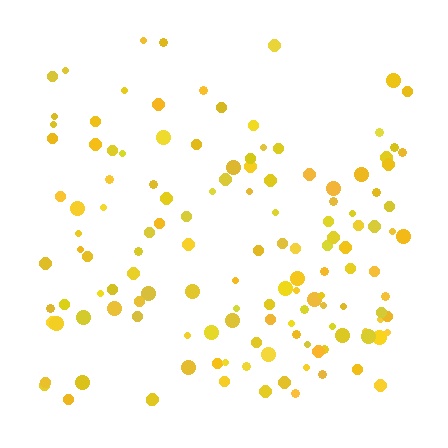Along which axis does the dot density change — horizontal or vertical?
Vertical.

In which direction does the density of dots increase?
From top to bottom, with the bottom side densest.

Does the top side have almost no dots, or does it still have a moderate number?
Still a moderate number, just noticeably fewer than the bottom.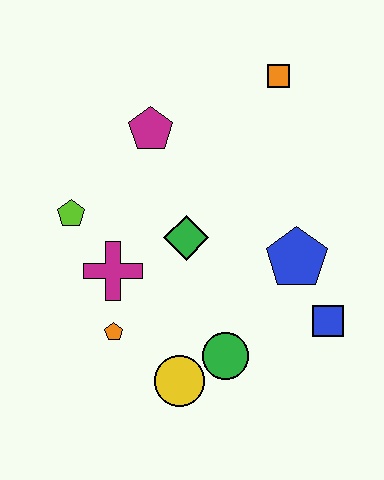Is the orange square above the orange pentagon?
Yes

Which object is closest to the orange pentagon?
The magenta cross is closest to the orange pentagon.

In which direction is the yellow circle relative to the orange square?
The yellow circle is below the orange square.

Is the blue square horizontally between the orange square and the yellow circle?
No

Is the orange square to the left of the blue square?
Yes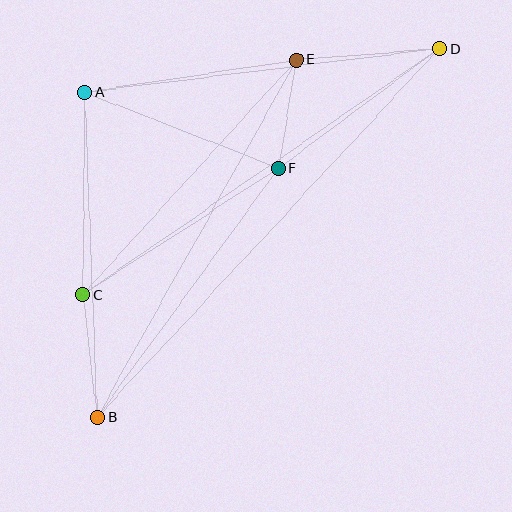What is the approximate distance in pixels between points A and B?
The distance between A and B is approximately 325 pixels.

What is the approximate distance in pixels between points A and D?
The distance between A and D is approximately 357 pixels.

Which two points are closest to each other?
Points E and F are closest to each other.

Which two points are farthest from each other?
Points B and D are farthest from each other.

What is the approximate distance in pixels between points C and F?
The distance between C and F is approximately 233 pixels.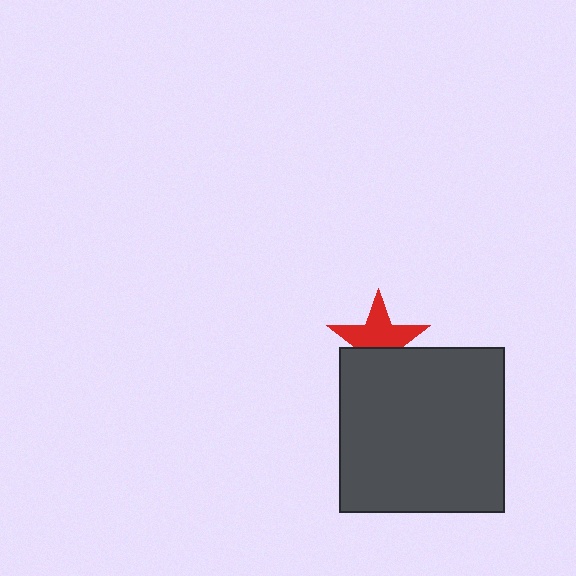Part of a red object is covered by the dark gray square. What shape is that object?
It is a star.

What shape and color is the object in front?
The object in front is a dark gray square.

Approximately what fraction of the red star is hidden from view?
Roughly 39% of the red star is hidden behind the dark gray square.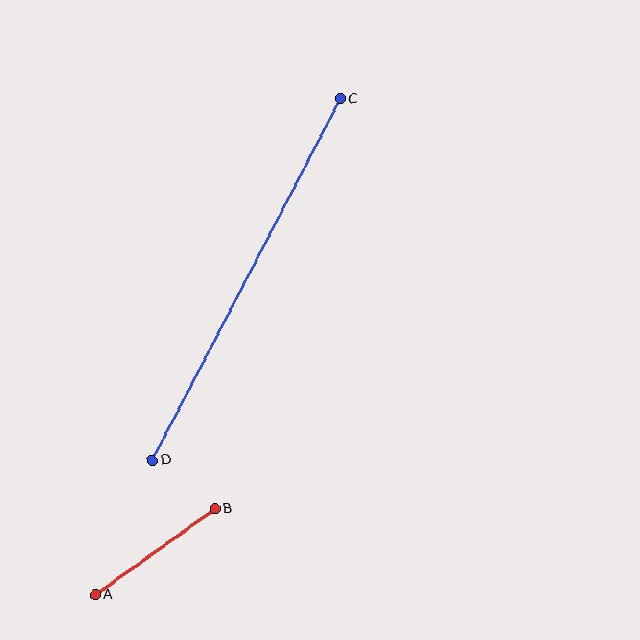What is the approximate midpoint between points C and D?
The midpoint is at approximately (246, 279) pixels.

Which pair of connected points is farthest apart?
Points C and D are farthest apart.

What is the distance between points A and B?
The distance is approximately 147 pixels.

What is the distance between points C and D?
The distance is approximately 408 pixels.